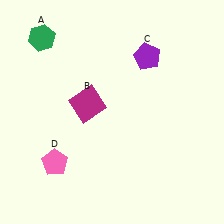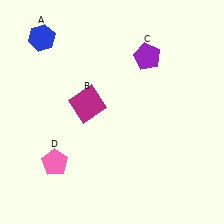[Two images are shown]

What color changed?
The hexagon (A) changed from green in Image 1 to blue in Image 2.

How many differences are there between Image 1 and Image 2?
There is 1 difference between the two images.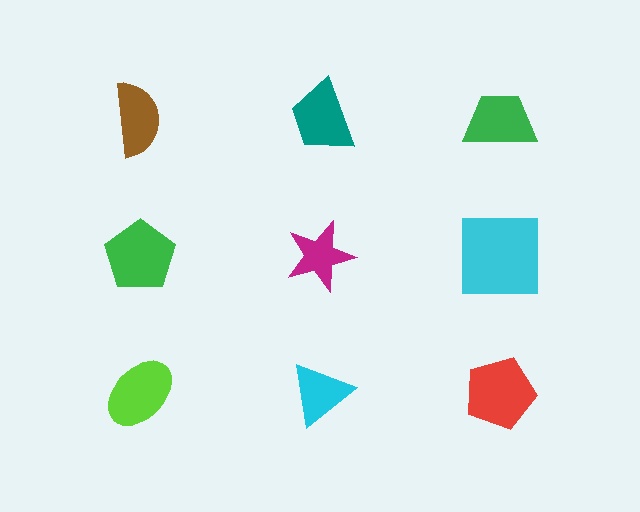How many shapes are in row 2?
3 shapes.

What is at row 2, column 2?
A magenta star.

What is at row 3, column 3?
A red pentagon.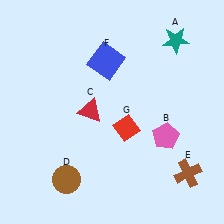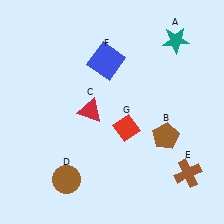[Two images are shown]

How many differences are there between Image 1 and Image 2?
There is 1 difference between the two images.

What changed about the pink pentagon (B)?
In Image 1, B is pink. In Image 2, it changed to brown.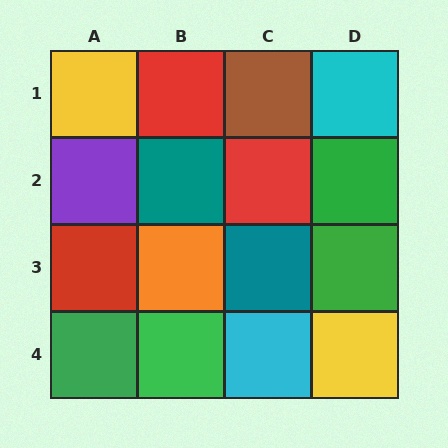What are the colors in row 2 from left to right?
Purple, teal, red, green.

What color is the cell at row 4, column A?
Green.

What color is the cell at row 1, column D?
Cyan.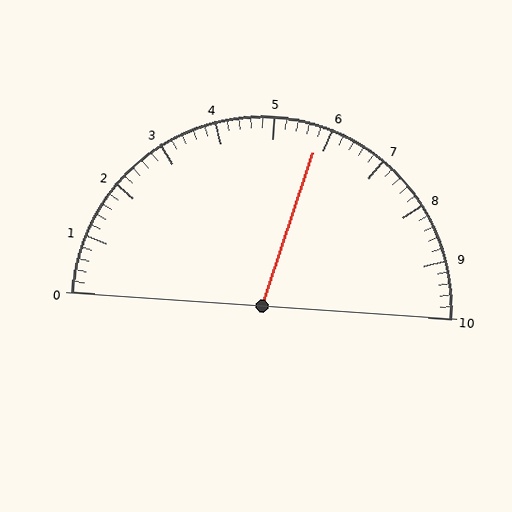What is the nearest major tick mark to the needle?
The nearest major tick mark is 6.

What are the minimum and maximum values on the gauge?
The gauge ranges from 0 to 10.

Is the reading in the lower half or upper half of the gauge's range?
The reading is in the upper half of the range (0 to 10).